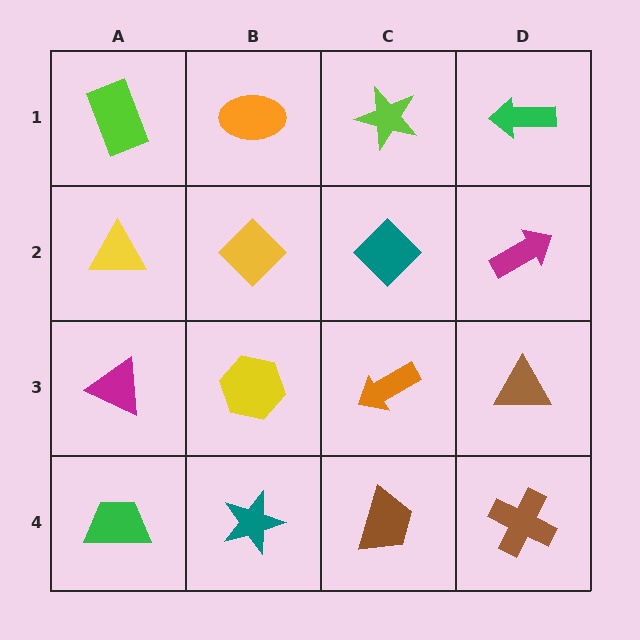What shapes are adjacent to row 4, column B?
A yellow hexagon (row 3, column B), a green trapezoid (row 4, column A), a brown trapezoid (row 4, column C).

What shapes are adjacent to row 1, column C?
A teal diamond (row 2, column C), an orange ellipse (row 1, column B), a green arrow (row 1, column D).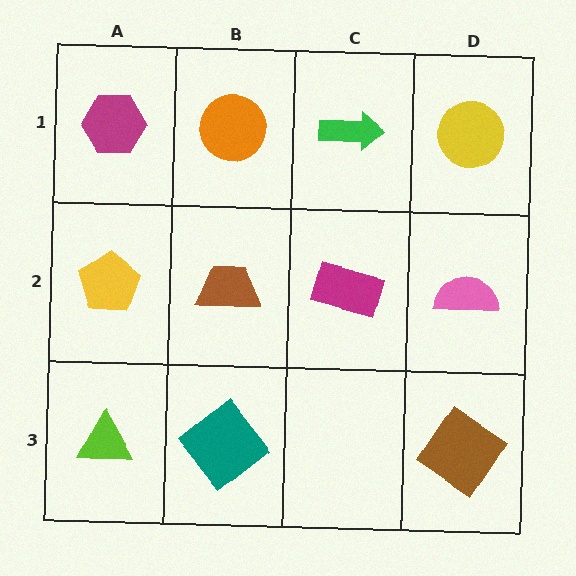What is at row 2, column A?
A yellow pentagon.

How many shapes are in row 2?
4 shapes.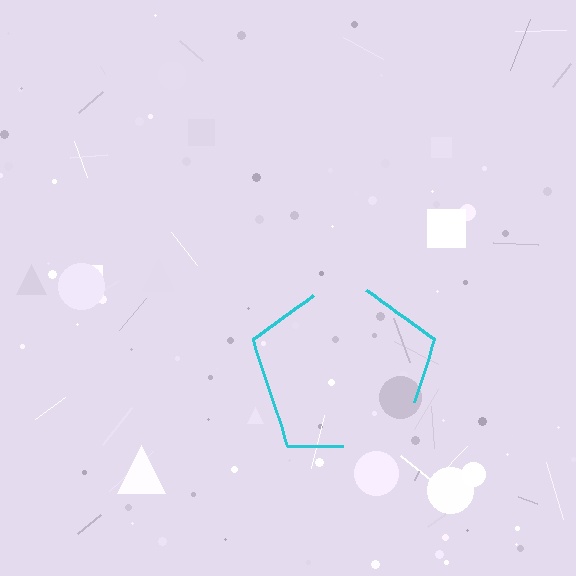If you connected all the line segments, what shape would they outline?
They would outline a pentagon.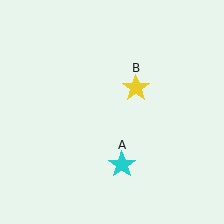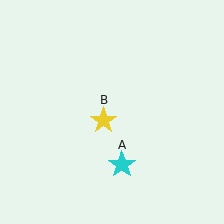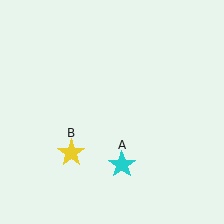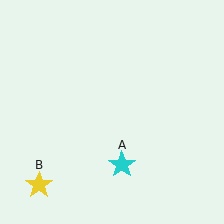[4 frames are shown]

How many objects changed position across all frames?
1 object changed position: yellow star (object B).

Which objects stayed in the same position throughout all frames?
Cyan star (object A) remained stationary.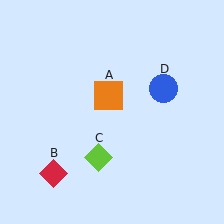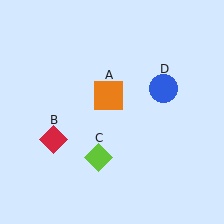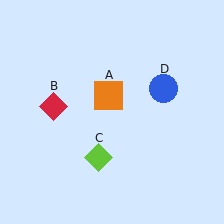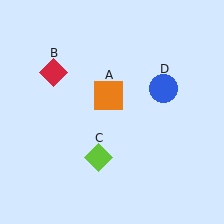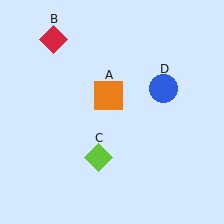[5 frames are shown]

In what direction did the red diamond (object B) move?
The red diamond (object B) moved up.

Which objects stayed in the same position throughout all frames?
Orange square (object A) and lime diamond (object C) and blue circle (object D) remained stationary.